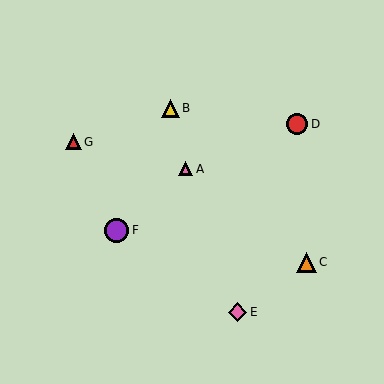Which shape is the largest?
The purple circle (labeled F) is the largest.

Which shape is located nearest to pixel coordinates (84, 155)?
The red triangle (labeled G) at (73, 142) is nearest to that location.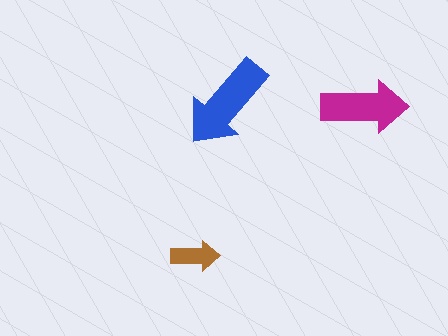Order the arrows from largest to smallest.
the blue one, the magenta one, the brown one.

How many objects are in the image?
There are 3 objects in the image.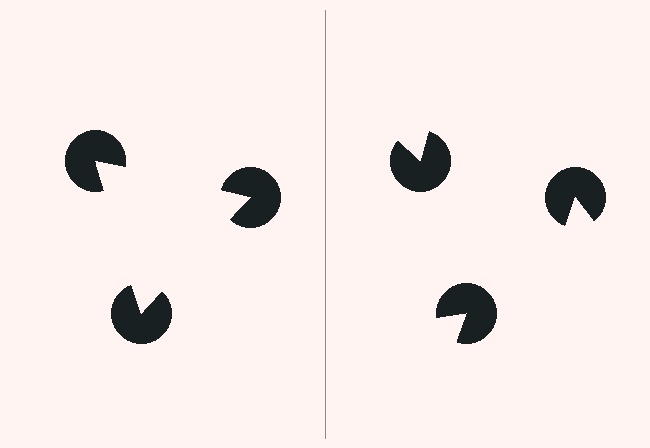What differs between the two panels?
The pac-man discs are positioned identically on both sides; only the wedge orientations differ. On the left they align to a triangle; on the right they are misaligned.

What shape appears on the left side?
An illusory triangle.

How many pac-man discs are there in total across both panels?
6 — 3 on each side.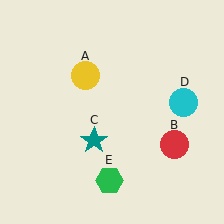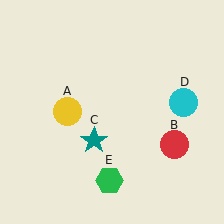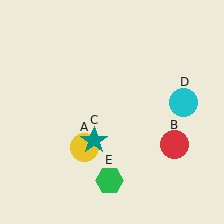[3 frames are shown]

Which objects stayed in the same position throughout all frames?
Red circle (object B) and teal star (object C) and cyan circle (object D) and green hexagon (object E) remained stationary.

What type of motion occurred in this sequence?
The yellow circle (object A) rotated counterclockwise around the center of the scene.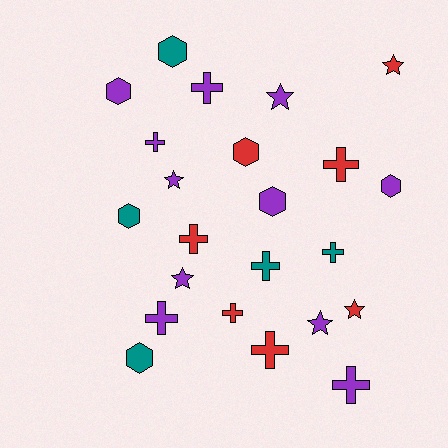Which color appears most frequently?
Purple, with 11 objects.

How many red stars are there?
There are 2 red stars.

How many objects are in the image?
There are 23 objects.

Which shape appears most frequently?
Cross, with 10 objects.